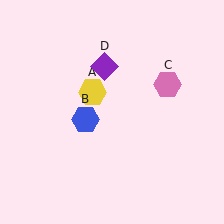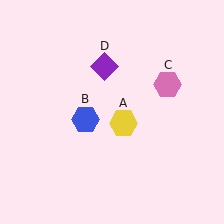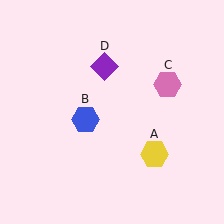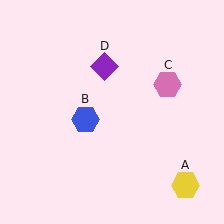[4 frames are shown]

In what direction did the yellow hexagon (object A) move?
The yellow hexagon (object A) moved down and to the right.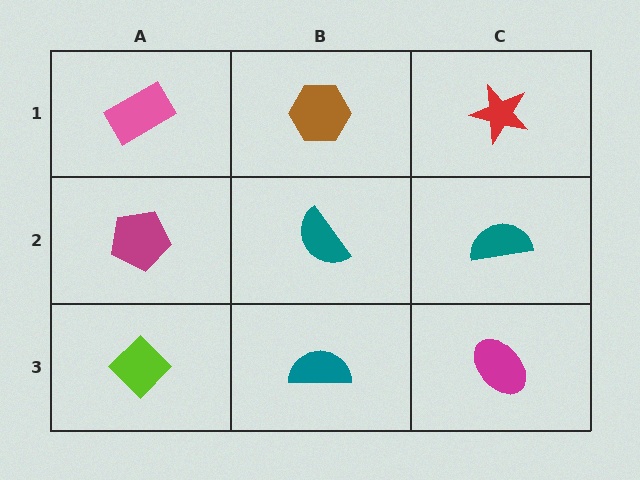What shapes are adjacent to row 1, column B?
A teal semicircle (row 2, column B), a pink rectangle (row 1, column A), a red star (row 1, column C).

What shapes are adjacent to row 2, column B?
A brown hexagon (row 1, column B), a teal semicircle (row 3, column B), a magenta pentagon (row 2, column A), a teal semicircle (row 2, column C).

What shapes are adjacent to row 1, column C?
A teal semicircle (row 2, column C), a brown hexagon (row 1, column B).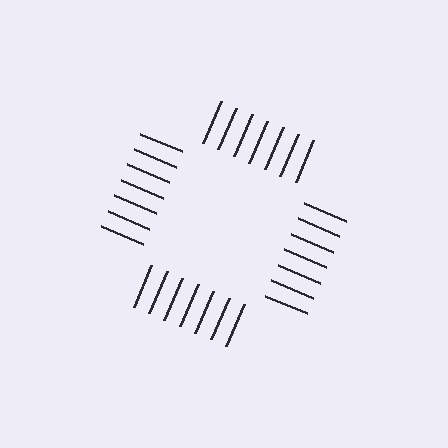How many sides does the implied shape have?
4 sides — the line-ends trace a square.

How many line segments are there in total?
28 — 7 along each of the 4 edges.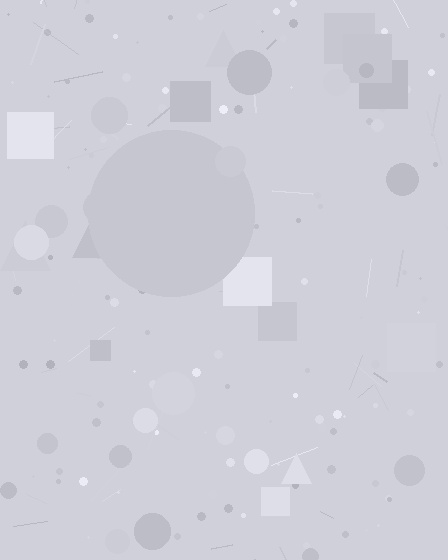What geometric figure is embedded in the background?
A circle is embedded in the background.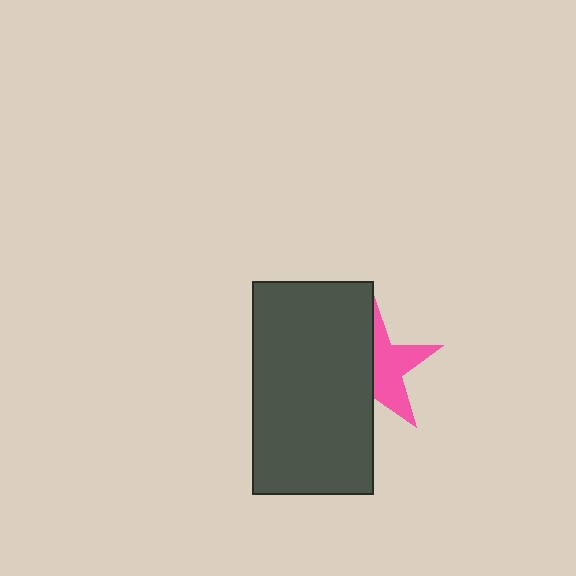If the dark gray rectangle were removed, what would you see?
You would see the complete pink star.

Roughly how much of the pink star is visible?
About half of it is visible (roughly 50%).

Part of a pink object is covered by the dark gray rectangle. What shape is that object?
It is a star.